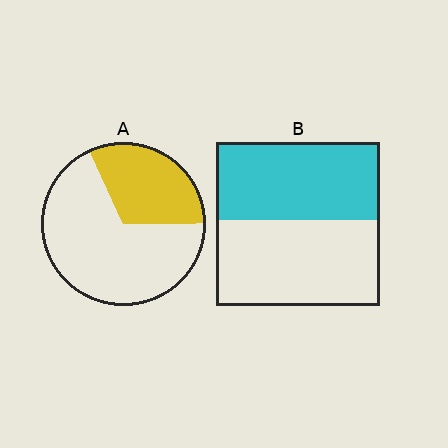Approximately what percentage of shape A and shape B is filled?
A is approximately 30% and B is approximately 50%.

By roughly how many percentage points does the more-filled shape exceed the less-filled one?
By roughly 15 percentage points (B over A).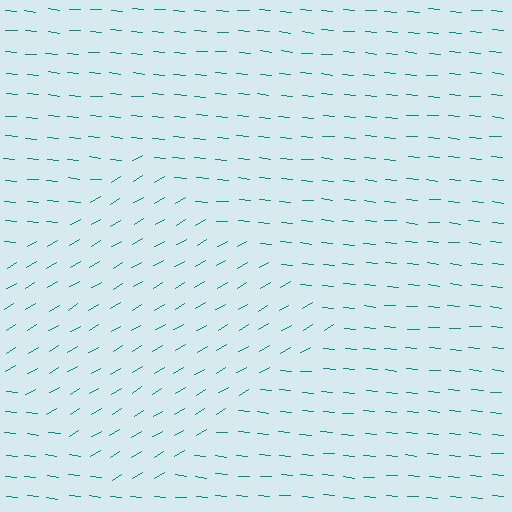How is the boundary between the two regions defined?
The boundary is defined purely by a change in line orientation (approximately 36 degrees difference). All lines are the same color and thickness.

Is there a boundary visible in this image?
Yes, there is a texture boundary formed by a change in line orientation.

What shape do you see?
I see a diamond.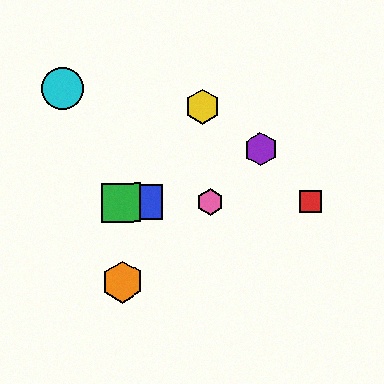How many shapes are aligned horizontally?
4 shapes (the red square, the blue square, the green square, the pink hexagon) are aligned horizontally.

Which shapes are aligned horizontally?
The red square, the blue square, the green square, the pink hexagon are aligned horizontally.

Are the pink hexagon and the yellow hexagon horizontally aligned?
No, the pink hexagon is at y≈202 and the yellow hexagon is at y≈107.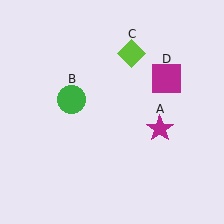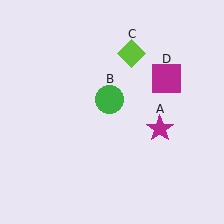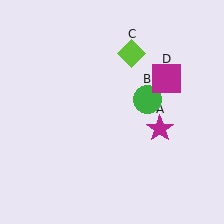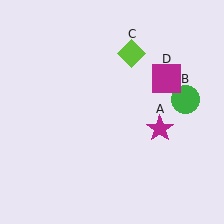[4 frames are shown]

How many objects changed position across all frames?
1 object changed position: green circle (object B).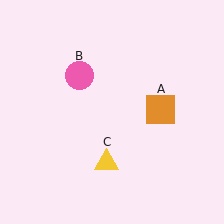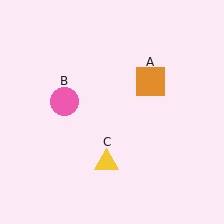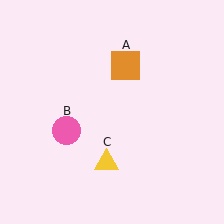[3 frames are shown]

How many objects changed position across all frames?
2 objects changed position: orange square (object A), pink circle (object B).